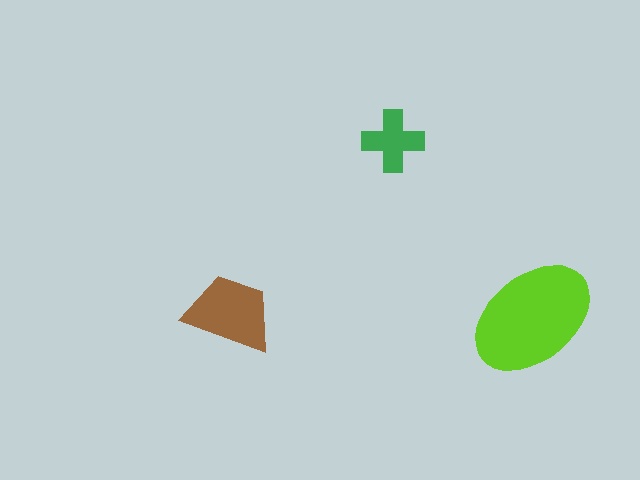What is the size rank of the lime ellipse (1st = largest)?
1st.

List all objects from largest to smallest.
The lime ellipse, the brown trapezoid, the green cross.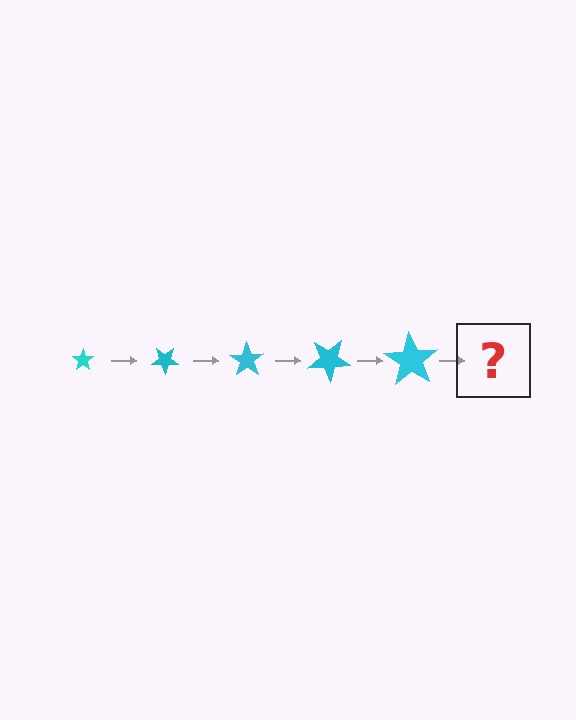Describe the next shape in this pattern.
It should be a star, larger than the previous one and rotated 175 degrees from the start.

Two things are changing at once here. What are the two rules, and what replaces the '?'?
The two rules are that the star grows larger each step and it rotates 35 degrees each step. The '?' should be a star, larger than the previous one and rotated 175 degrees from the start.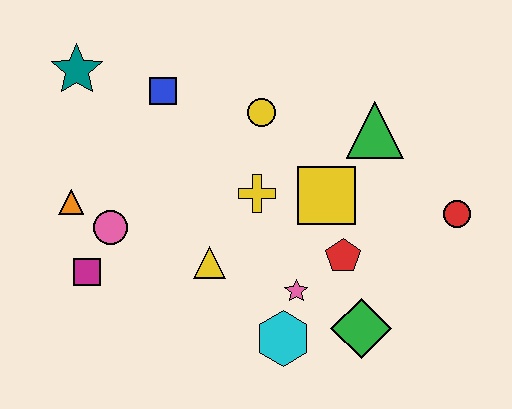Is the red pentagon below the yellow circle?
Yes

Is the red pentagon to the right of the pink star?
Yes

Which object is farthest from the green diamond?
The teal star is farthest from the green diamond.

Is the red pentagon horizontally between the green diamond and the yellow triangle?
Yes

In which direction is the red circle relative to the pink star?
The red circle is to the right of the pink star.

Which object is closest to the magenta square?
The pink circle is closest to the magenta square.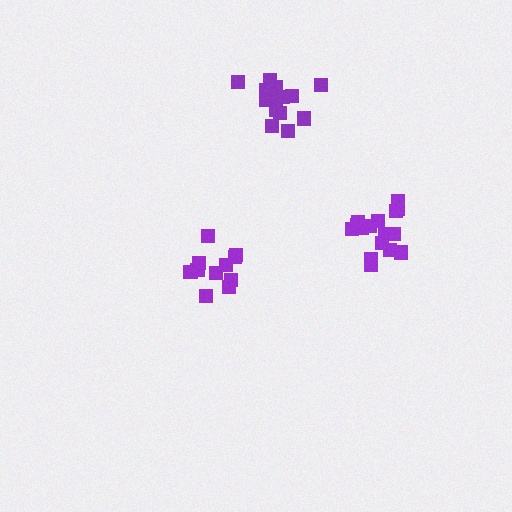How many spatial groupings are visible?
There are 3 spatial groupings.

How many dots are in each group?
Group 1: 11 dots, Group 2: 17 dots, Group 3: 14 dots (42 total).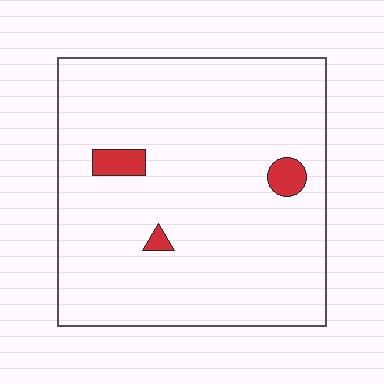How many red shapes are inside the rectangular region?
3.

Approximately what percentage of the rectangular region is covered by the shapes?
Approximately 5%.